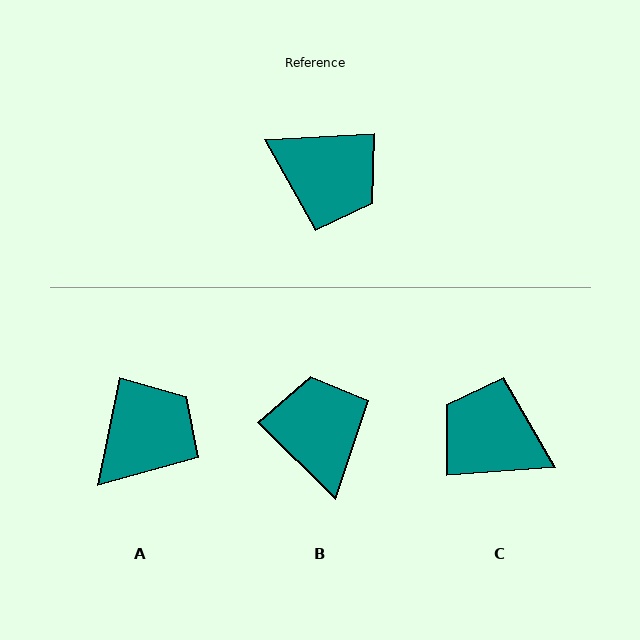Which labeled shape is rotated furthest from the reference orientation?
C, about 179 degrees away.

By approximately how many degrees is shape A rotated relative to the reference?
Approximately 76 degrees counter-clockwise.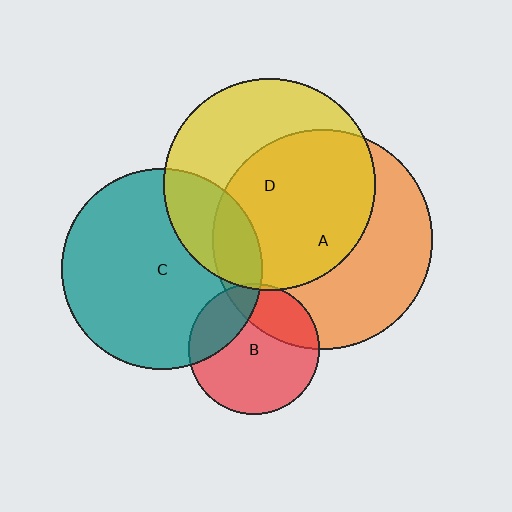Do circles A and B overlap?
Yes.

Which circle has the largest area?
Circle A (orange).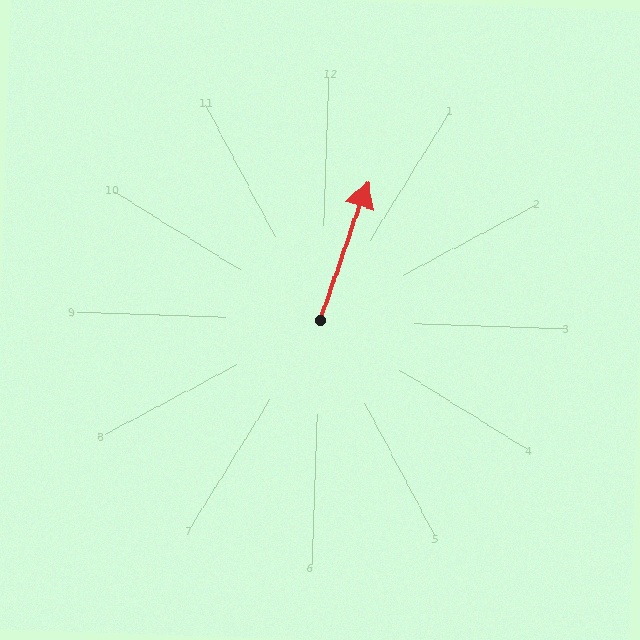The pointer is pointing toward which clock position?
Roughly 1 o'clock.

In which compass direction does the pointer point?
North.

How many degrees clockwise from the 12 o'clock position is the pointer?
Approximately 17 degrees.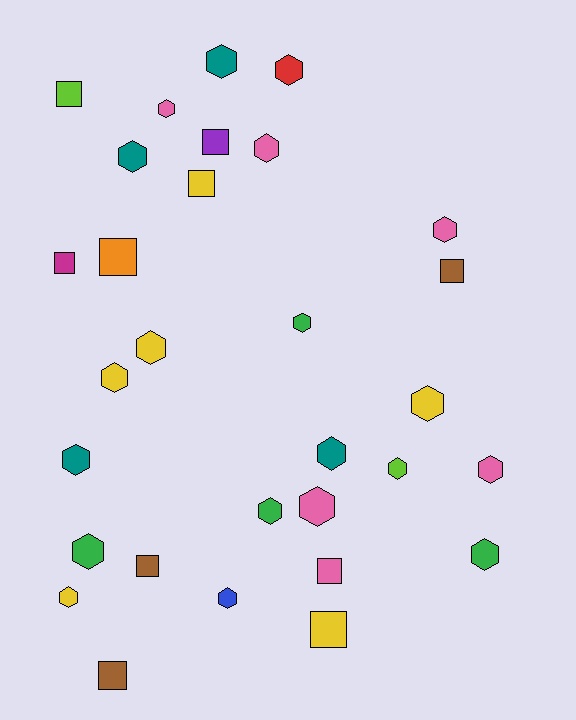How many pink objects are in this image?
There are 6 pink objects.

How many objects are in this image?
There are 30 objects.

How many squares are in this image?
There are 10 squares.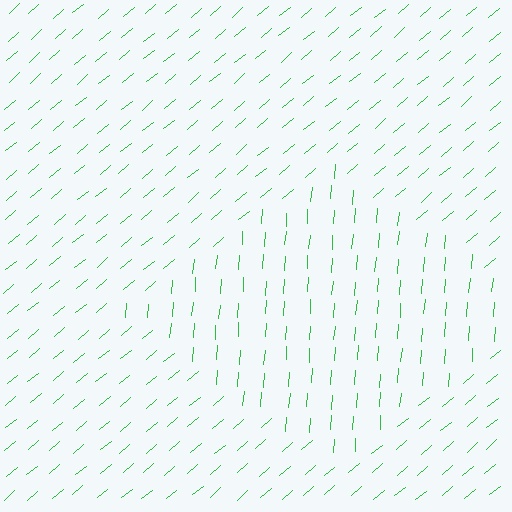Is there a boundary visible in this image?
Yes, there is a texture boundary formed by a change in line orientation.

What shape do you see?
I see a diamond.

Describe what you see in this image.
The image is filled with small green line segments. A diamond region in the image has lines oriented differently from the surrounding lines, creating a visible texture boundary.